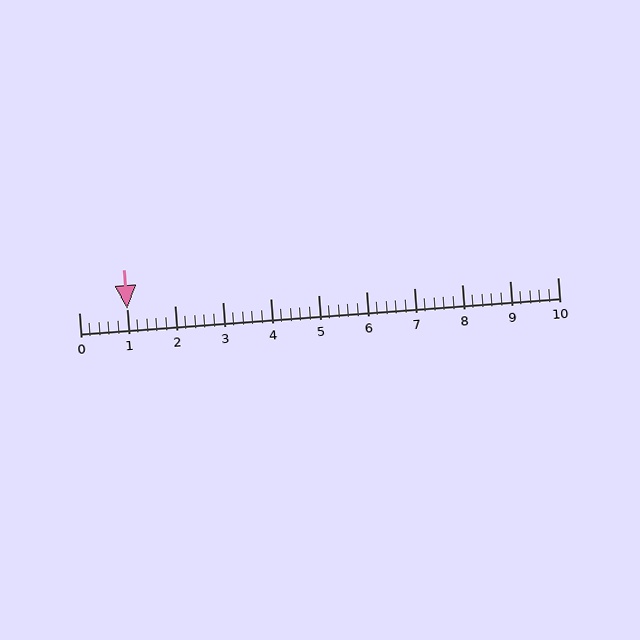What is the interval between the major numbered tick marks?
The major tick marks are spaced 1 units apart.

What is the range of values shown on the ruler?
The ruler shows values from 0 to 10.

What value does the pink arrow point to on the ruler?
The pink arrow points to approximately 1.0.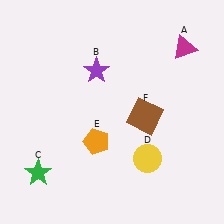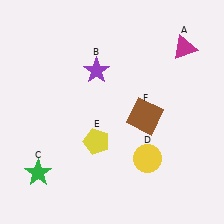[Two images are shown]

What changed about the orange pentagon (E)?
In Image 1, E is orange. In Image 2, it changed to yellow.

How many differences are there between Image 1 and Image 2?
There is 1 difference between the two images.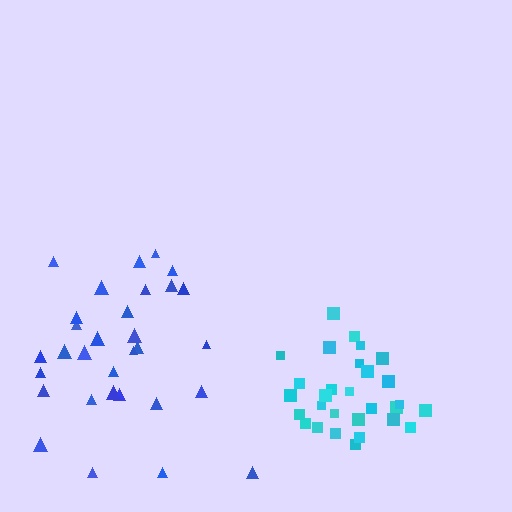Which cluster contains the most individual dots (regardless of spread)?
Blue (31).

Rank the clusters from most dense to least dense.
cyan, blue.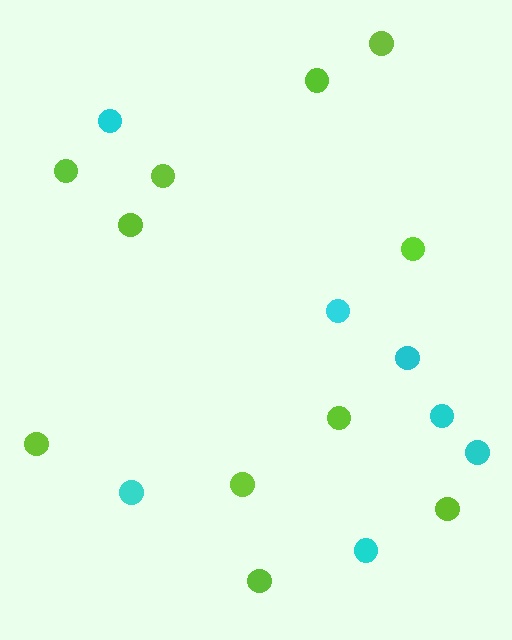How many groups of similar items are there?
There are 2 groups: one group of lime circles (11) and one group of cyan circles (7).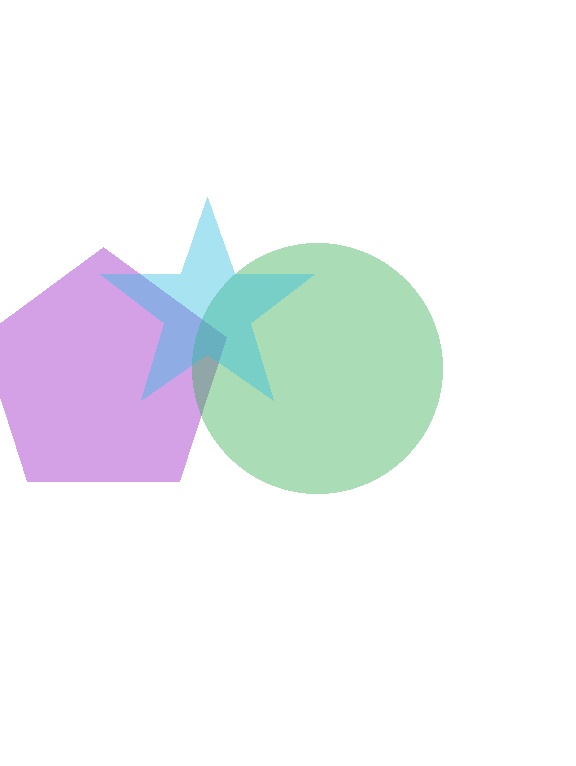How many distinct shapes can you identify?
There are 3 distinct shapes: a purple pentagon, a green circle, a cyan star.